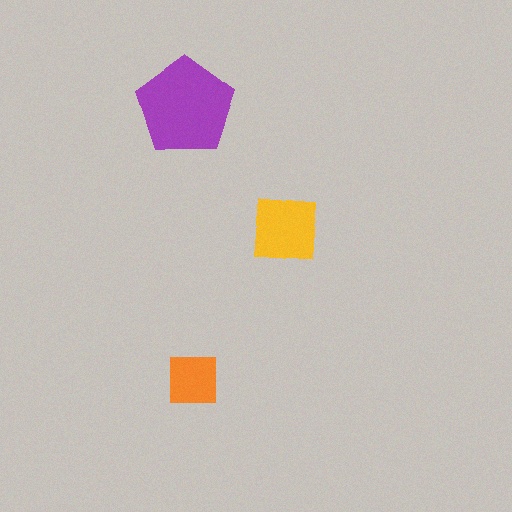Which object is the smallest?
The orange square.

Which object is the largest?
The purple pentagon.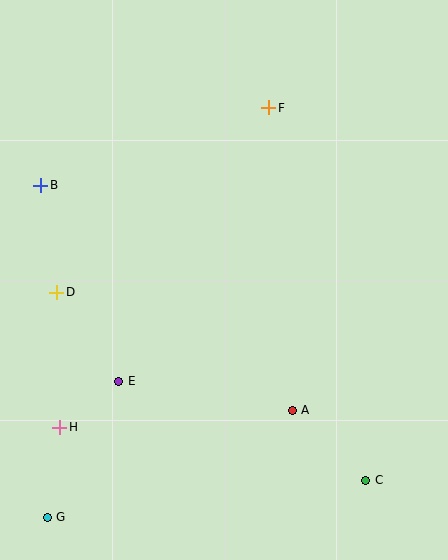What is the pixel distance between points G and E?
The distance between G and E is 154 pixels.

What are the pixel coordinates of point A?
Point A is at (292, 410).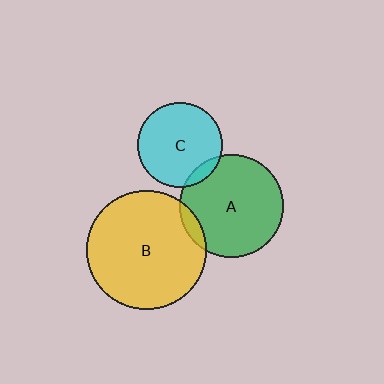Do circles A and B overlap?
Yes.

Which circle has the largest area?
Circle B (yellow).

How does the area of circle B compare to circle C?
Approximately 2.0 times.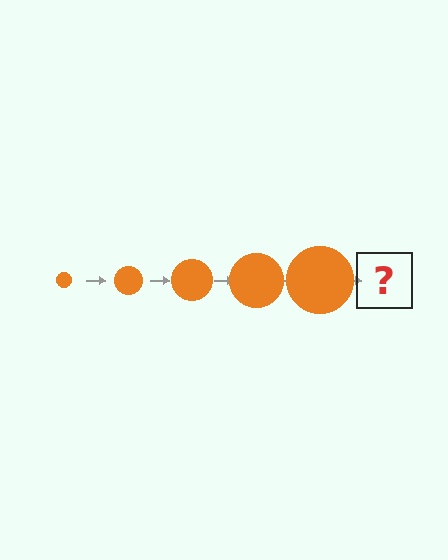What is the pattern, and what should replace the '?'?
The pattern is that the circle gets progressively larger each step. The '?' should be an orange circle, larger than the previous one.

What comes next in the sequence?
The next element should be an orange circle, larger than the previous one.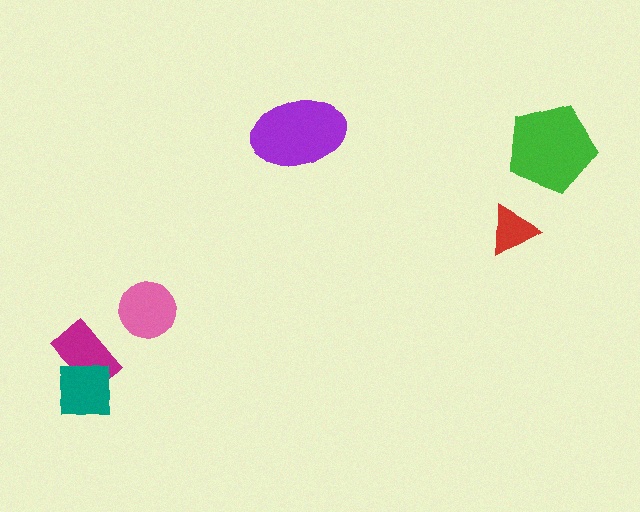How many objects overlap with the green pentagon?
0 objects overlap with the green pentagon.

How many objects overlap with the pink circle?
0 objects overlap with the pink circle.